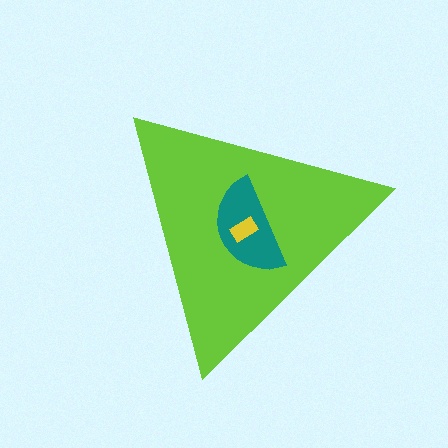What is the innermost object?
The yellow rectangle.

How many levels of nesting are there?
3.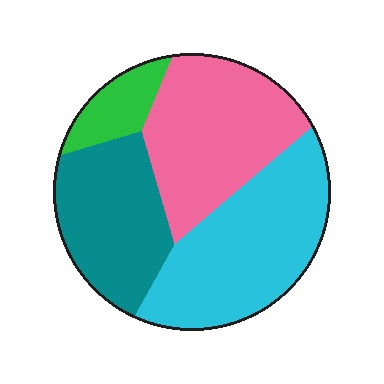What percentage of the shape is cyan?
Cyan covers roughly 35% of the shape.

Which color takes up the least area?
Green, at roughly 10%.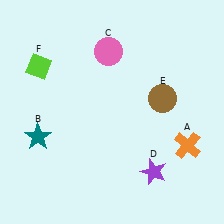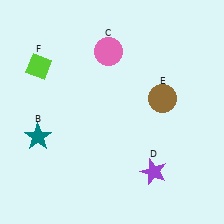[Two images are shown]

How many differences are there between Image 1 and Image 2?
There is 1 difference between the two images.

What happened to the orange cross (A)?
The orange cross (A) was removed in Image 2. It was in the bottom-right area of Image 1.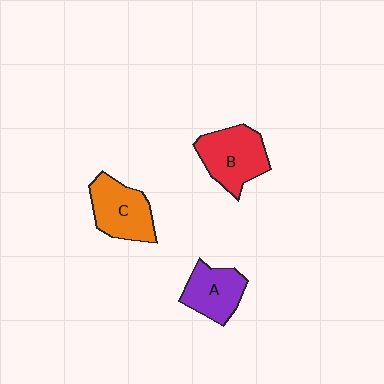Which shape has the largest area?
Shape B (red).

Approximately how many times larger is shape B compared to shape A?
Approximately 1.3 times.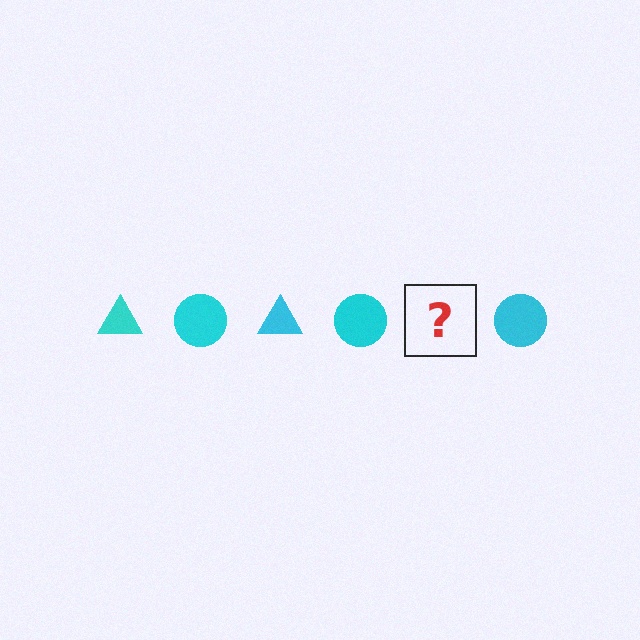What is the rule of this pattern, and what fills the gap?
The rule is that the pattern cycles through triangle, circle shapes in cyan. The gap should be filled with a cyan triangle.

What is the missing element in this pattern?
The missing element is a cyan triangle.